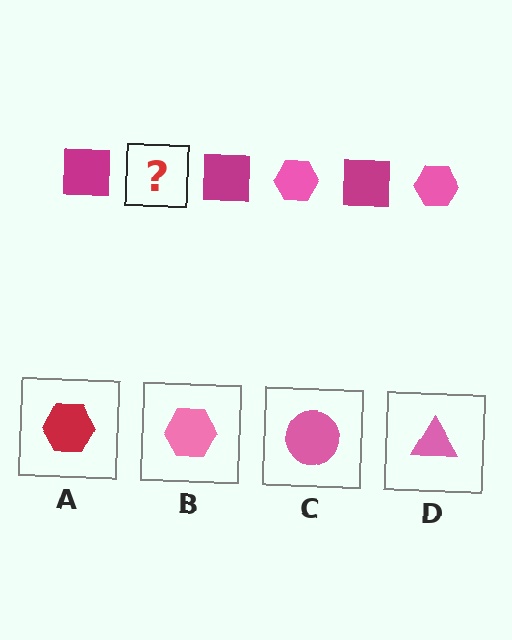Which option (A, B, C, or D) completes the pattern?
B.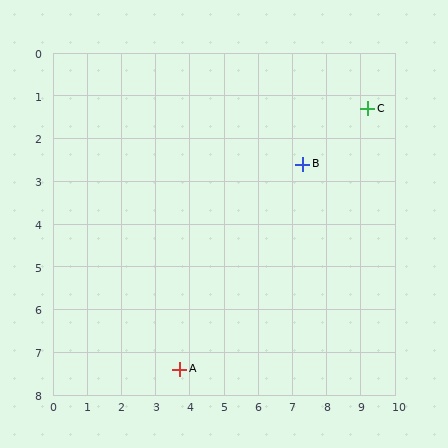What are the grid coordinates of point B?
Point B is at approximately (7.3, 2.6).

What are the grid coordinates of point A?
Point A is at approximately (3.7, 7.4).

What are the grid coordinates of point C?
Point C is at approximately (9.2, 1.3).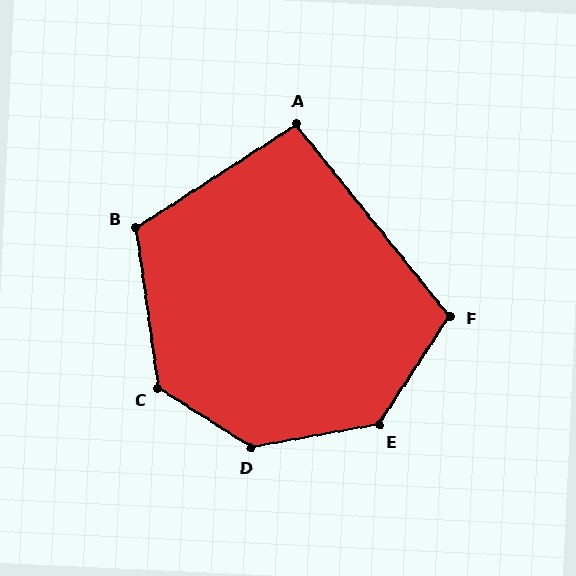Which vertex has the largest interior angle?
D, at approximately 137 degrees.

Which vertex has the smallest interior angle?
A, at approximately 96 degrees.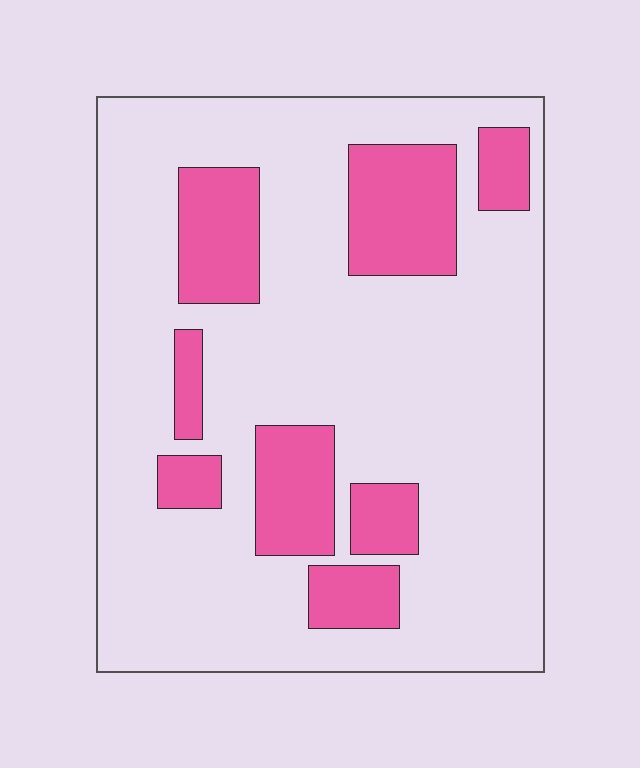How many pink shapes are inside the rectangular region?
8.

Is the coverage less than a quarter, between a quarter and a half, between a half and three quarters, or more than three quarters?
Less than a quarter.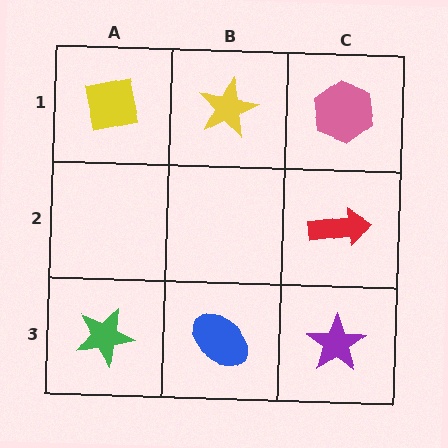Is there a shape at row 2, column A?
No, that cell is empty.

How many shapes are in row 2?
1 shape.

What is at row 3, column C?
A purple star.